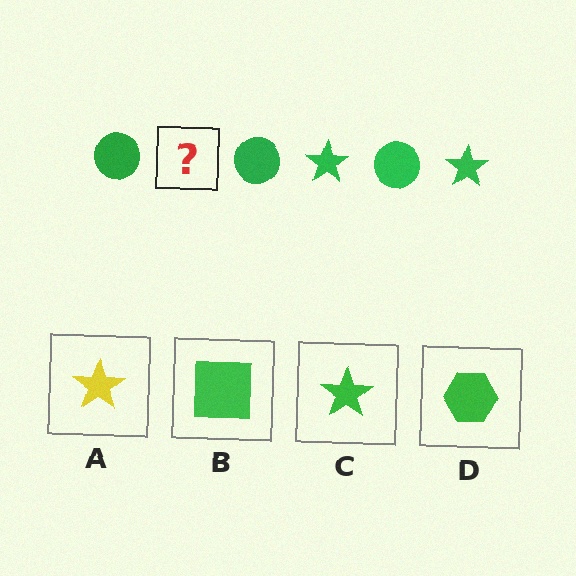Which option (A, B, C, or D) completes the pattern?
C.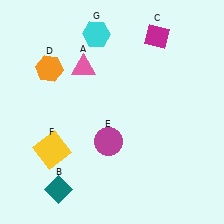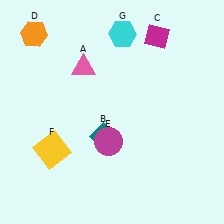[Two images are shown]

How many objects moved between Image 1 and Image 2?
3 objects moved between the two images.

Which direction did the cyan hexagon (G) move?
The cyan hexagon (G) moved right.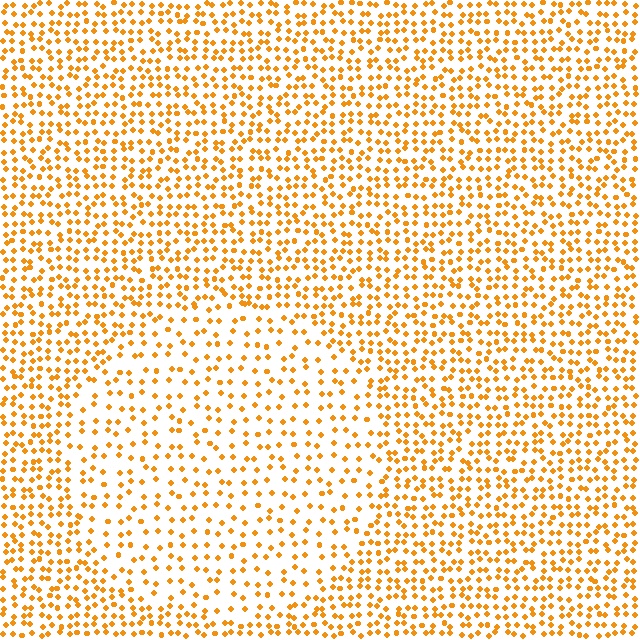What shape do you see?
I see a circle.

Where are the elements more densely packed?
The elements are more densely packed outside the circle boundary.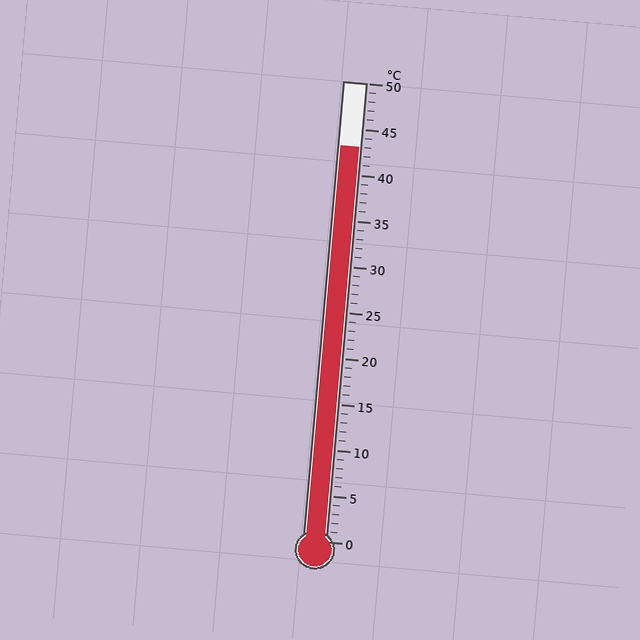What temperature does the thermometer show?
The thermometer shows approximately 43°C.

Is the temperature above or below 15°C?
The temperature is above 15°C.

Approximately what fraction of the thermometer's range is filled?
The thermometer is filled to approximately 85% of its range.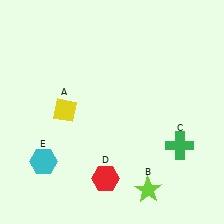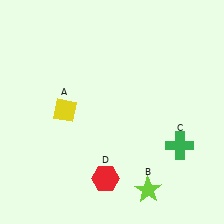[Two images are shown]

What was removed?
The cyan hexagon (E) was removed in Image 2.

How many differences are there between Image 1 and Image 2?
There is 1 difference between the two images.